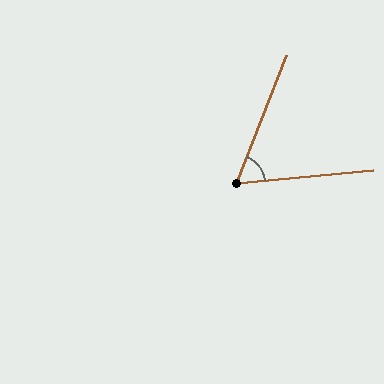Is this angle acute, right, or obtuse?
It is acute.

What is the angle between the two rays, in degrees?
Approximately 63 degrees.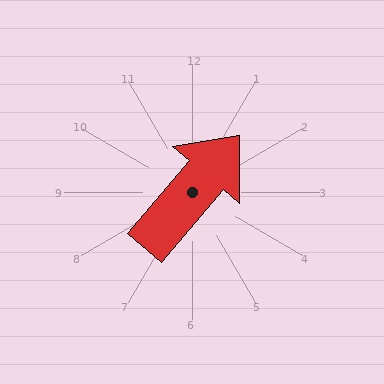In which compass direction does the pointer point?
Northeast.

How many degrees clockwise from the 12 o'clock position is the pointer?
Approximately 40 degrees.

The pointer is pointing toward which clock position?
Roughly 1 o'clock.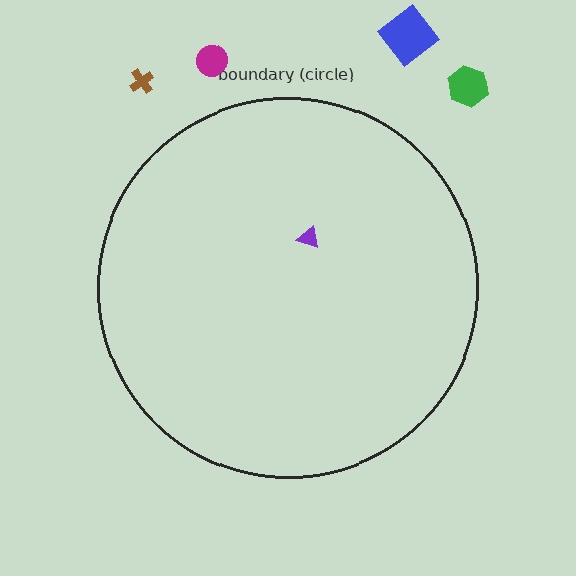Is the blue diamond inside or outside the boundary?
Outside.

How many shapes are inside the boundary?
1 inside, 4 outside.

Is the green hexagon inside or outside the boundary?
Outside.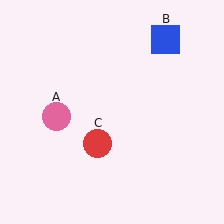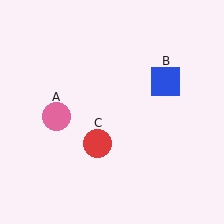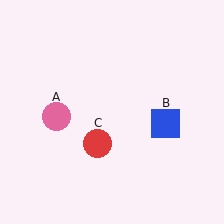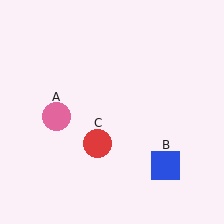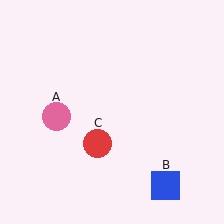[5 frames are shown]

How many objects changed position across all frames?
1 object changed position: blue square (object B).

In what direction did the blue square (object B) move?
The blue square (object B) moved down.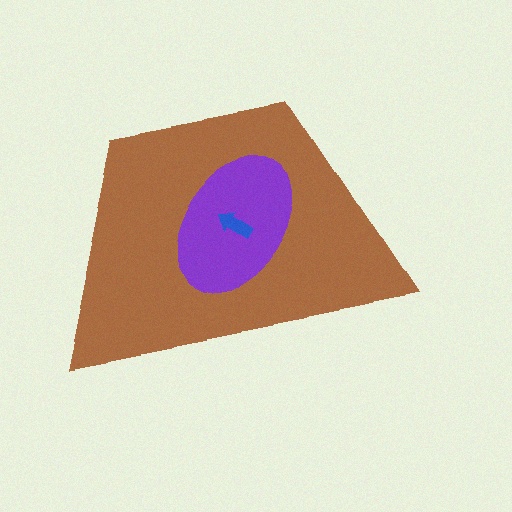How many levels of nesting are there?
3.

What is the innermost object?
The blue arrow.